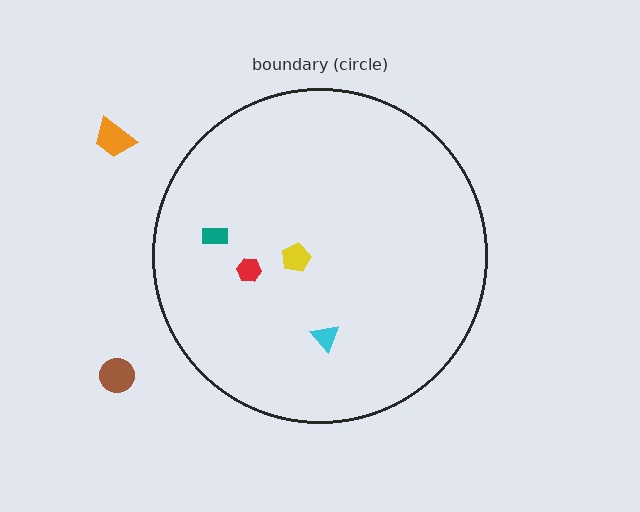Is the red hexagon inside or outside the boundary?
Inside.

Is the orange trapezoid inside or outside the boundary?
Outside.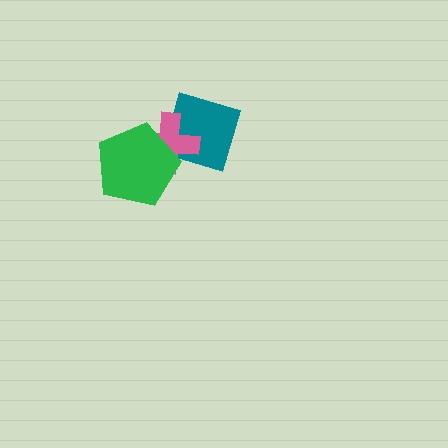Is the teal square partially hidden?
Yes, it is partially covered by another shape.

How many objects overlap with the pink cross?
2 objects overlap with the pink cross.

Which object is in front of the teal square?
The pink cross is in front of the teal square.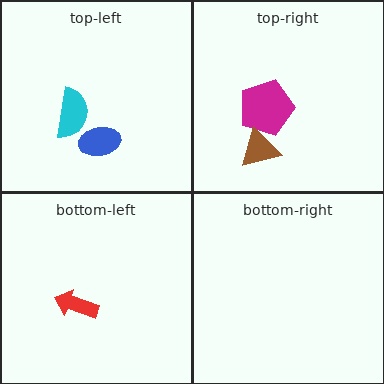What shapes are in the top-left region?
The cyan semicircle, the blue ellipse.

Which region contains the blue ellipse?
The top-left region.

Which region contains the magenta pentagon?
The top-right region.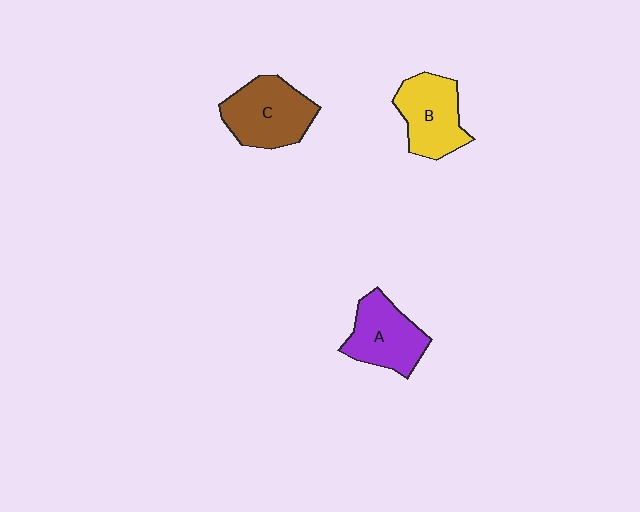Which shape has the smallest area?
Shape A (purple).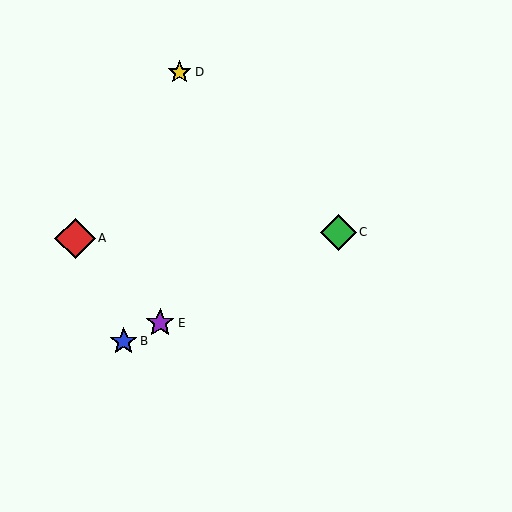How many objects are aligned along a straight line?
3 objects (B, C, E) are aligned along a straight line.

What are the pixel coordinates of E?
Object E is at (160, 323).